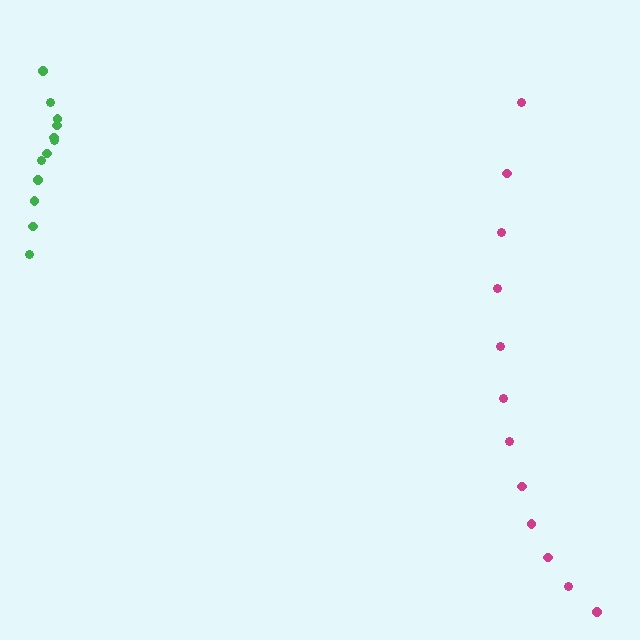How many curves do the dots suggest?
There are 2 distinct paths.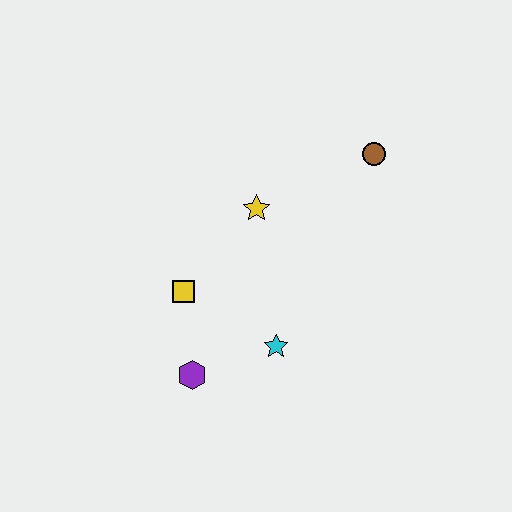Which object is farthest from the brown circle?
The purple hexagon is farthest from the brown circle.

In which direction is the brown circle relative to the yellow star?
The brown circle is to the right of the yellow star.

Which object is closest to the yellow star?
The yellow square is closest to the yellow star.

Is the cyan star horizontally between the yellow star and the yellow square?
No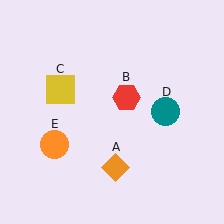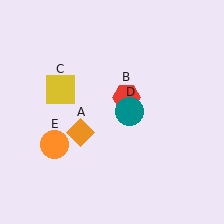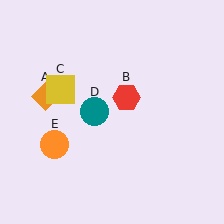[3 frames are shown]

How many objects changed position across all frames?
2 objects changed position: orange diamond (object A), teal circle (object D).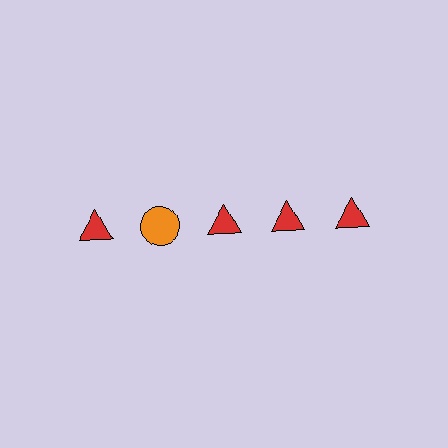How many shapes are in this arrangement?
There are 5 shapes arranged in a grid pattern.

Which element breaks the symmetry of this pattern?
The orange circle in the top row, second from left column breaks the symmetry. All other shapes are red triangles.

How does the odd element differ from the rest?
It differs in both color (orange instead of red) and shape (circle instead of triangle).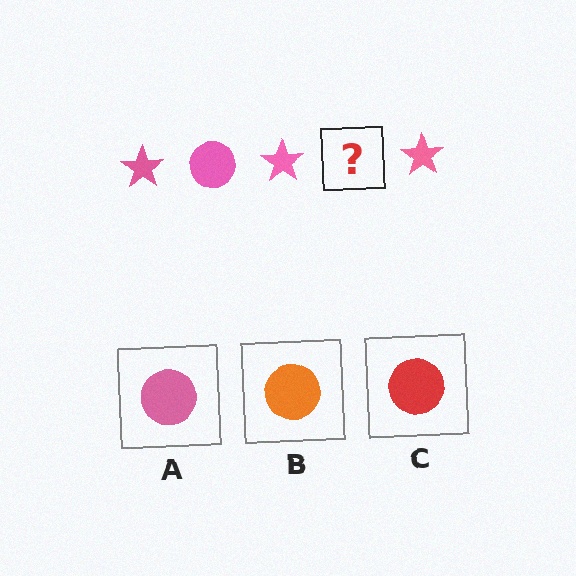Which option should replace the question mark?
Option A.